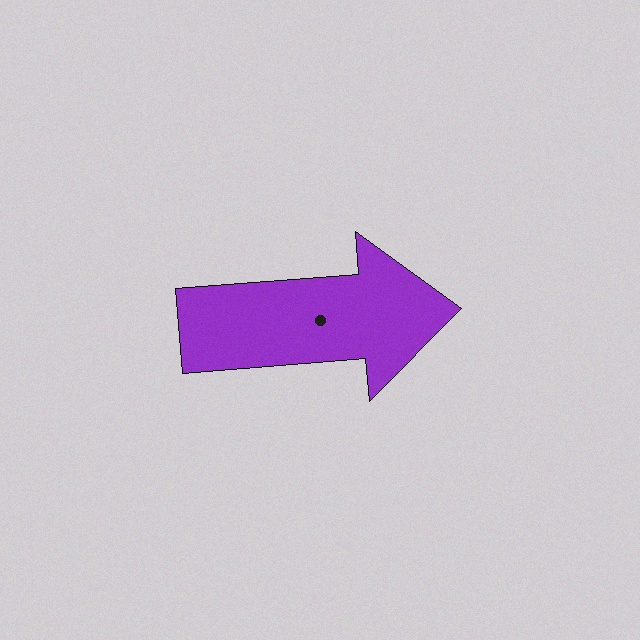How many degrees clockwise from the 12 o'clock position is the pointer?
Approximately 85 degrees.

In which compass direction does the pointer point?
East.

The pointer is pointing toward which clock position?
Roughly 3 o'clock.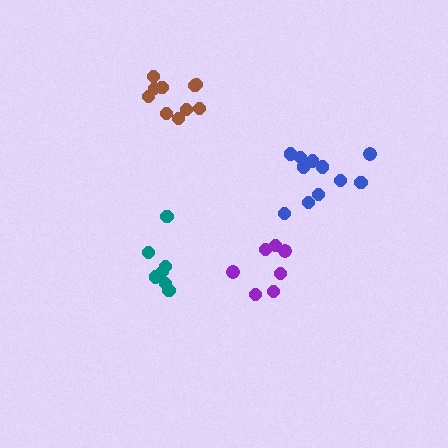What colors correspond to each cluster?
The clusters are colored: blue, purple, teal, brown.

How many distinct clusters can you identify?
There are 4 distinct clusters.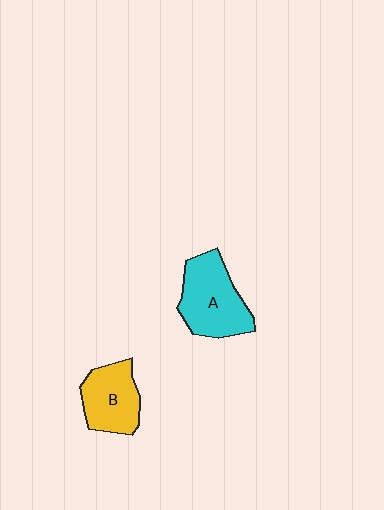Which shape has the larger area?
Shape A (cyan).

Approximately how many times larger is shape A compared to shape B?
Approximately 1.3 times.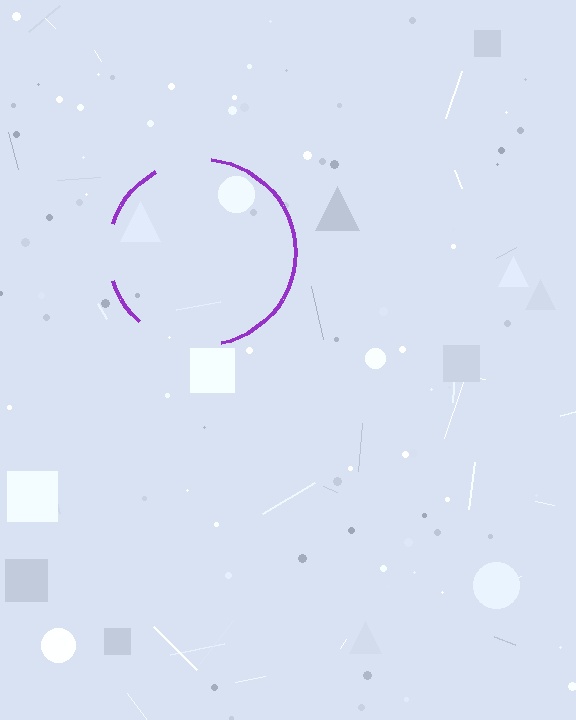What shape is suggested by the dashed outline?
The dashed outline suggests a circle.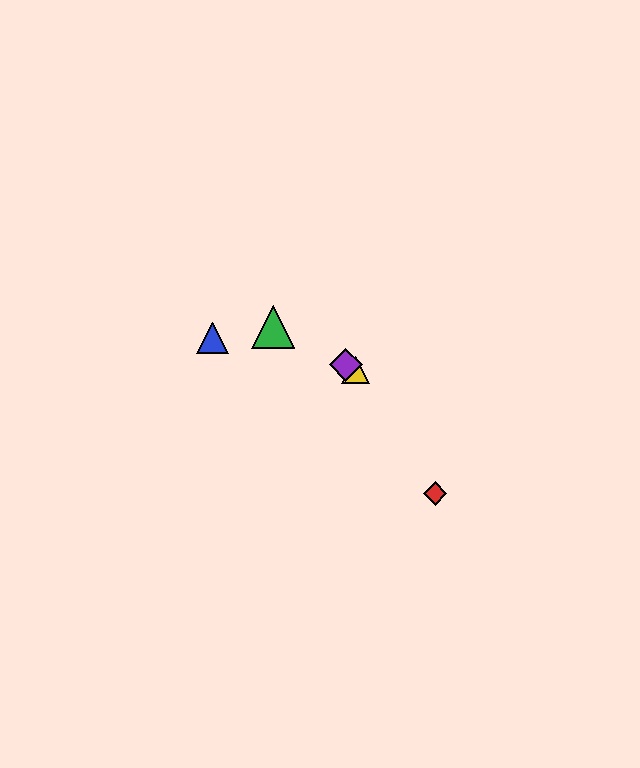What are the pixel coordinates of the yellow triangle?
The yellow triangle is at (355, 370).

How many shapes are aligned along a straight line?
3 shapes (the green triangle, the yellow triangle, the purple diamond) are aligned along a straight line.